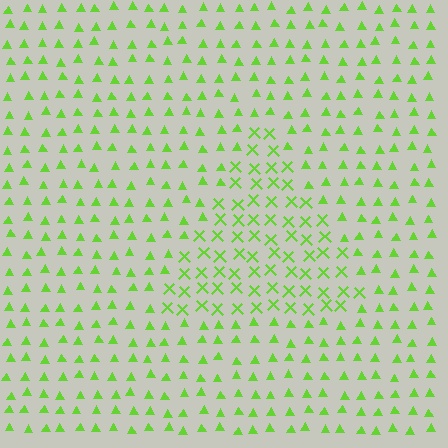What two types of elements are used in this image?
The image uses X marks inside the triangle region and triangles outside it.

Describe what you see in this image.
The image is filled with small lime elements arranged in a uniform grid. A triangle-shaped region contains X marks, while the surrounding area contains triangles. The boundary is defined purely by the change in element shape.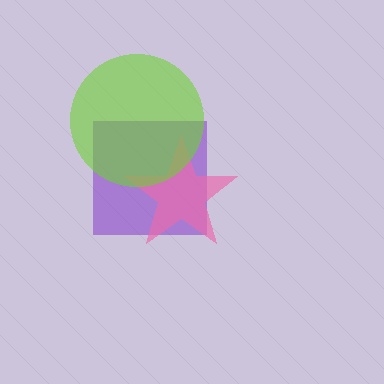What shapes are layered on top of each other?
The layered shapes are: a purple square, a pink star, a lime circle.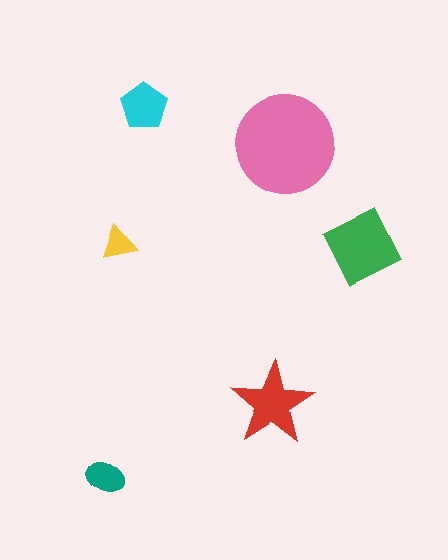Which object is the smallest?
The yellow triangle.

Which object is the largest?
The pink circle.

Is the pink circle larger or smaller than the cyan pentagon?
Larger.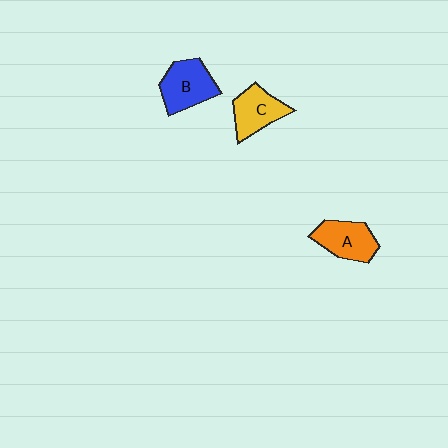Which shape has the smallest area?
Shape C (yellow).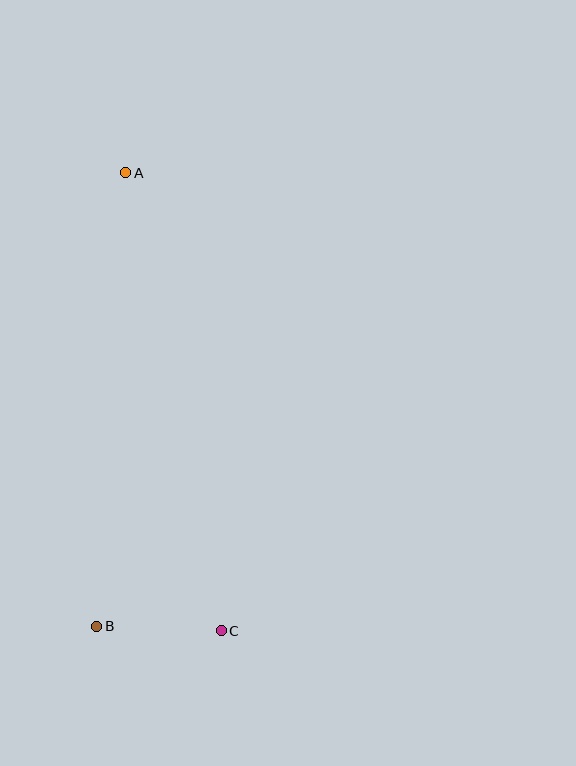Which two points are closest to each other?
Points B and C are closest to each other.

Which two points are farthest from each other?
Points A and C are farthest from each other.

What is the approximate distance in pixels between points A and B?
The distance between A and B is approximately 454 pixels.